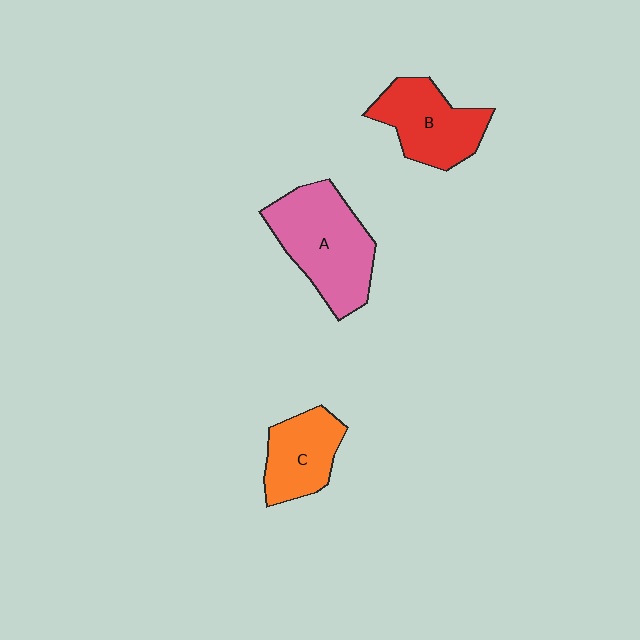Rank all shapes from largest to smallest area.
From largest to smallest: A (pink), B (red), C (orange).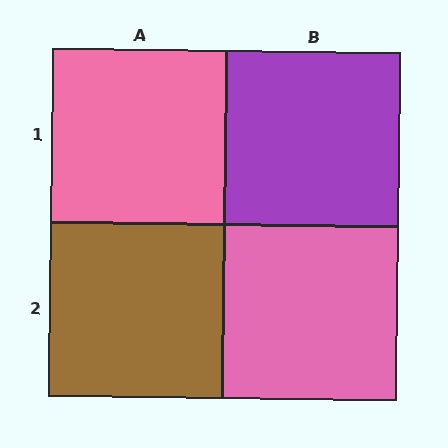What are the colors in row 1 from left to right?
Pink, purple.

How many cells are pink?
2 cells are pink.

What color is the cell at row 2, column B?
Pink.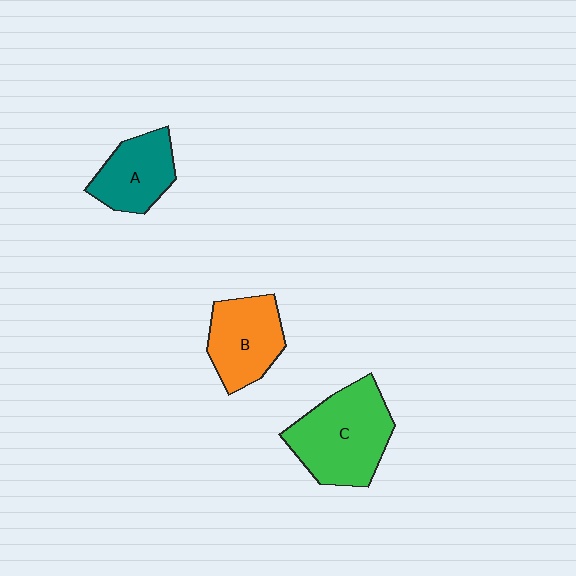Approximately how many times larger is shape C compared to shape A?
Approximately 1.6 times.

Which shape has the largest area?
Shape C (green).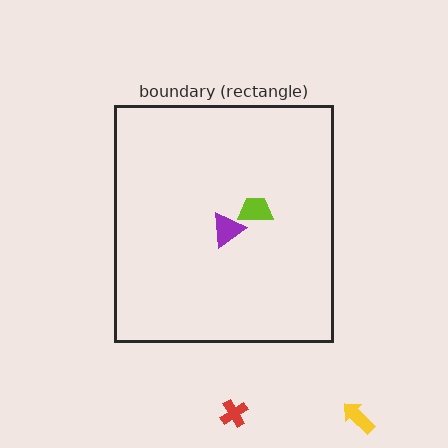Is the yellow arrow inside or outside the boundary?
Outside.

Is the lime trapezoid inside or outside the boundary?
Inside.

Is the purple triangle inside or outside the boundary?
Inside.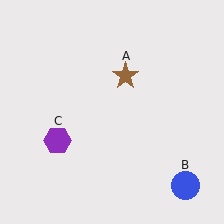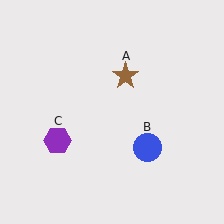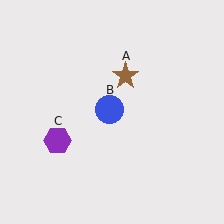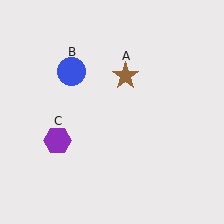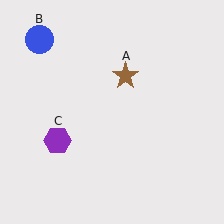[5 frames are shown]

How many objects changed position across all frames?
1 object changed position: blue circle (object B).